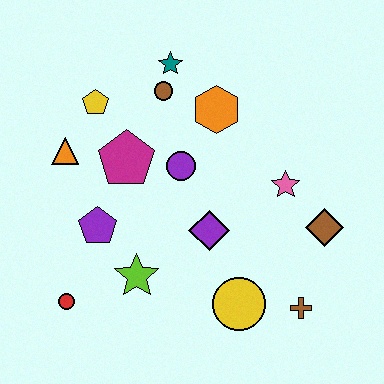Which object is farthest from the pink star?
The red circle is farthest from the pink star.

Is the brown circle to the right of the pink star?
No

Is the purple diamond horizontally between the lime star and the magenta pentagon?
No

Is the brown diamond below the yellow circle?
No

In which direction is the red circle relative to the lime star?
The red circle is to the left of the lime star.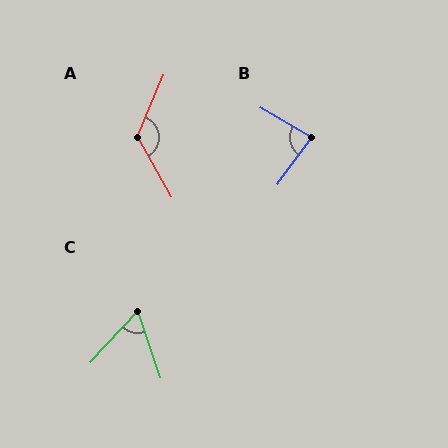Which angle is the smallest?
C, at approximately 61 degrees.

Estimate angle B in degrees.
Approximately 85 degrees.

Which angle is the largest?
A, at approximately 127 degrees.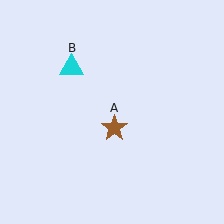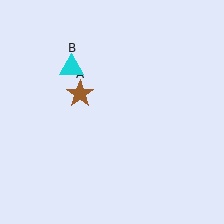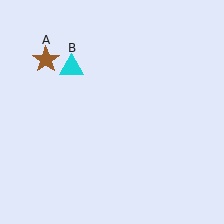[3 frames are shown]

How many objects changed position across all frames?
1 object changed position: brown star (object A).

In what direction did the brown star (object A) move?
The brown star (object A) moved up and to the left.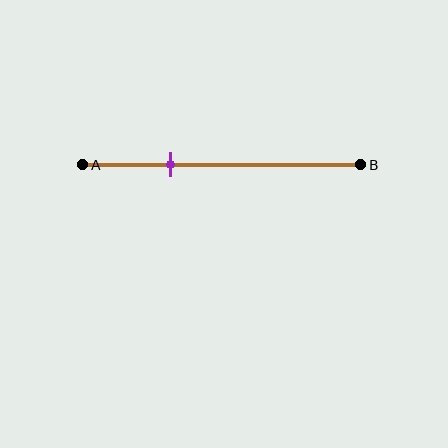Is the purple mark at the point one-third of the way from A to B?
Yes, the mark is approximately at the one-third point.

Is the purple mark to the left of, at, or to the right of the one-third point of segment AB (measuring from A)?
The purple mark is approximately at the one-third point of segment AB.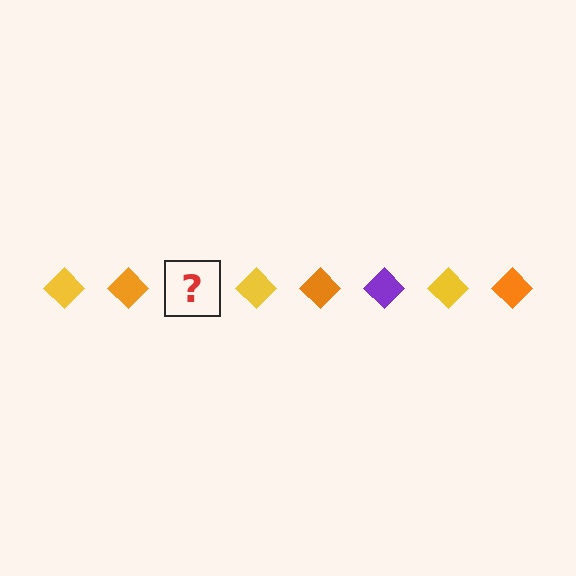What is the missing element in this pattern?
The missing element is a purple diamond.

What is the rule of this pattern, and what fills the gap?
The rule is that the pattern cycles through yellow, orange, purple diamonds. The gap should be filled with a purple diamond.